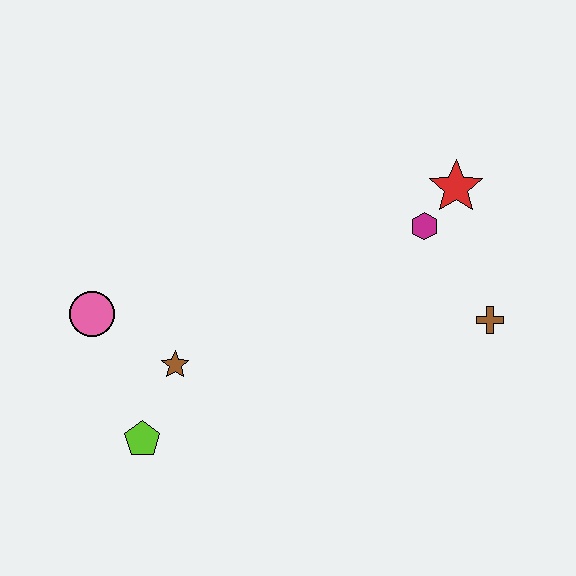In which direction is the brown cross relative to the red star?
The brown cross is below the red star.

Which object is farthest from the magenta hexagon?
The lime pentagon is farthest from the magenta hexagon.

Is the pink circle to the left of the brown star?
Yes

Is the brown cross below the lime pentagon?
No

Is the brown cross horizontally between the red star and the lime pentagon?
No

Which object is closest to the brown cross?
The magenta hexagon is closest to the brown cross.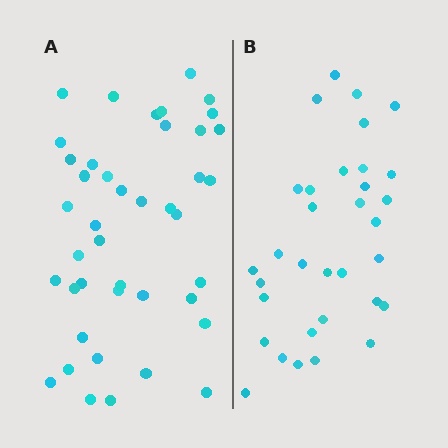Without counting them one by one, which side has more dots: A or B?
Region A (the left region) has more dots.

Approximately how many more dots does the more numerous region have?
Region A has roughly 8 or so more dots than region B.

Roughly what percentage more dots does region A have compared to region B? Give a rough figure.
About 25% more.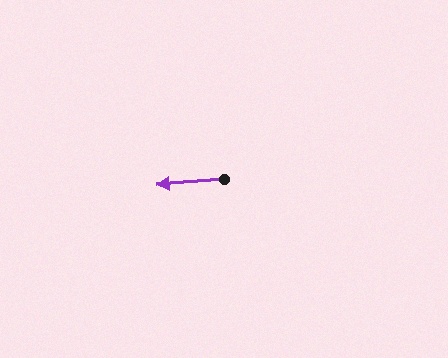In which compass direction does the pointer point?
West.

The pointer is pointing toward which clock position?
Roughly 9 o'clock.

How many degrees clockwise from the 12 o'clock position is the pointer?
Approximately 265 degrees.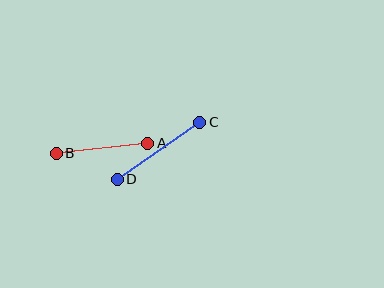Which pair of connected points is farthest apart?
Points C and D are farthest apart.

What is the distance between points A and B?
The distance is approximately 92 pixels.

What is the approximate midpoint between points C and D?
The midpoint is at approximately (158, 151) pixels.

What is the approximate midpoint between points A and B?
The midpoint is at approximately (102, 148) pixels.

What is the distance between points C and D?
The distance is approximately 100 pixels.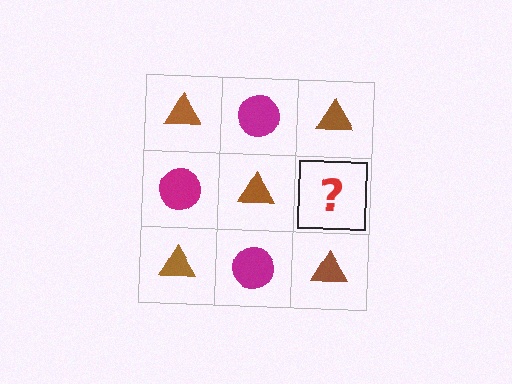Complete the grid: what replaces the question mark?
The question mark should be replaced with a magenta circle.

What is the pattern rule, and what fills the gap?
The rule is that it alternates brown triangle and magenta circle in a checkerboard pattern. The gap should be filled with a magenta circle.